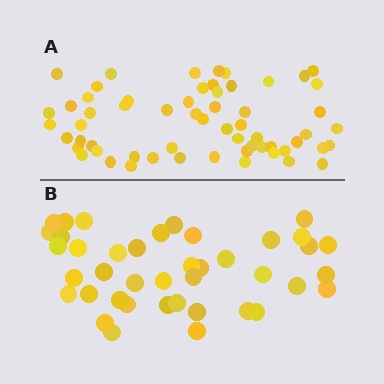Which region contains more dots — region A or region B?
Region A (the top region) has more dots.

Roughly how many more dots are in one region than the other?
Region A has approximately 20 more dots than region B.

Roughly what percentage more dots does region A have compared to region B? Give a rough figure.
About 45% more.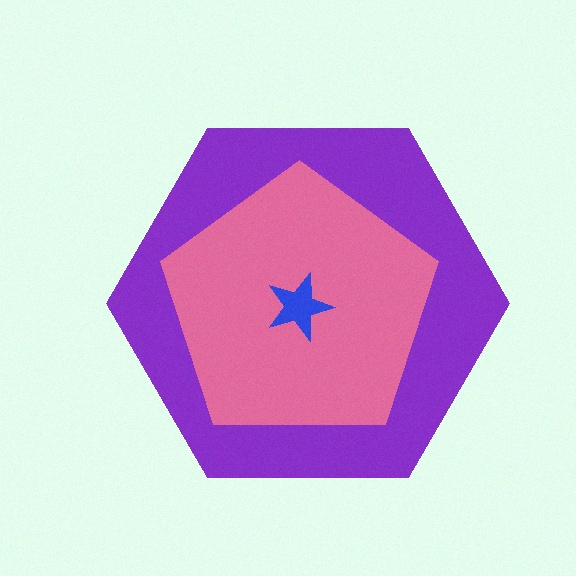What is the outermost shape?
The purple hexagon.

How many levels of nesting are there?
3.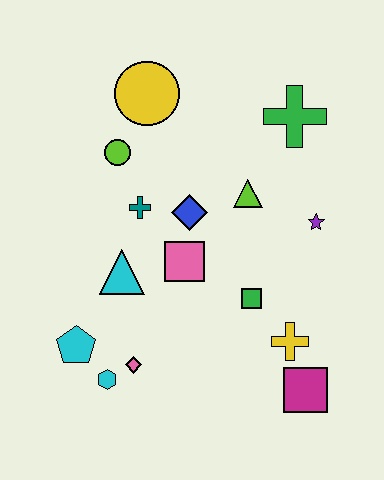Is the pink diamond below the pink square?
Yes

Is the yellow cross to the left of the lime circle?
No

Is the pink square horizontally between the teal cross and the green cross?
Yes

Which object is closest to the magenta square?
The yellow cross is closest to the magenta square.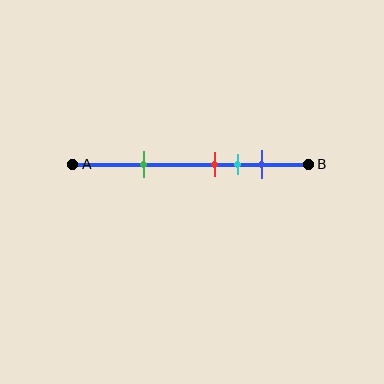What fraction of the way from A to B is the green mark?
The green mark is approximately 30% (0.3) of the way from A to B.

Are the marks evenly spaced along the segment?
No, the marks are not evenly spaced.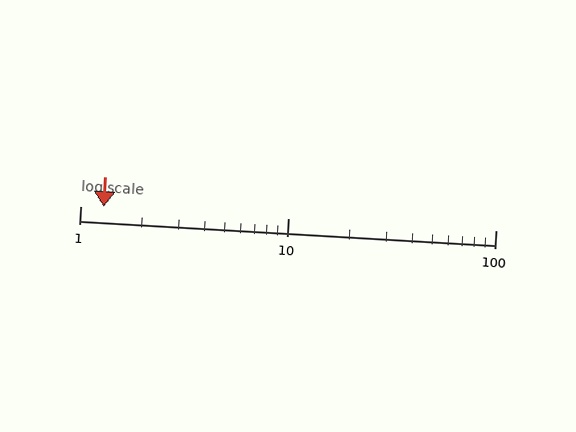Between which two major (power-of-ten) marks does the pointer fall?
The pointer is between 1 and 10.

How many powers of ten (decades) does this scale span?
The scale spans 2 decades, from 1 to 100.